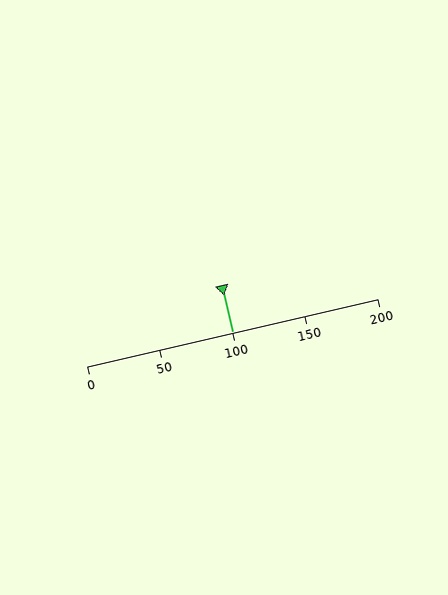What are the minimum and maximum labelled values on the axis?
The axis runs from 0 to 200.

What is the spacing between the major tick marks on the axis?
The major ticks are spaced 50 apart.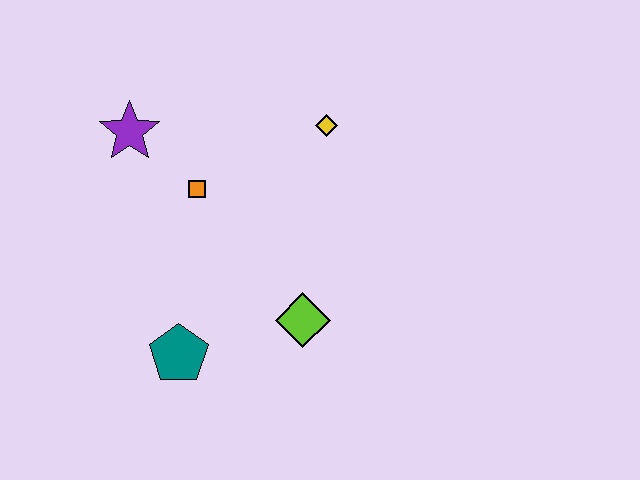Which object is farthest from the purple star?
The lime diamond is farthest from the purple star.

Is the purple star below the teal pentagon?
No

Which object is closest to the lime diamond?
The teal pentagon is closest to the lime diamond.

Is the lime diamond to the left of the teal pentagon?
No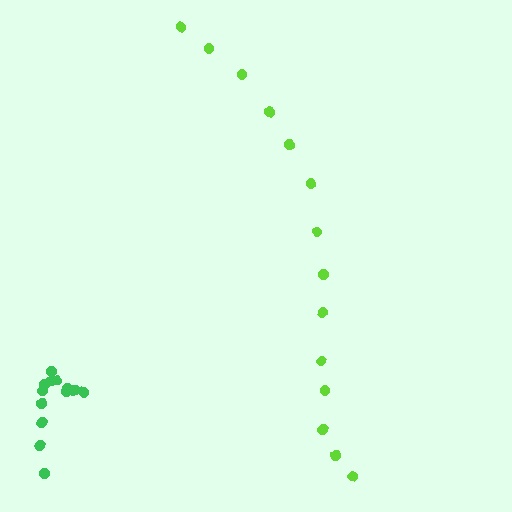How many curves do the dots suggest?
There are 2 distinct paths.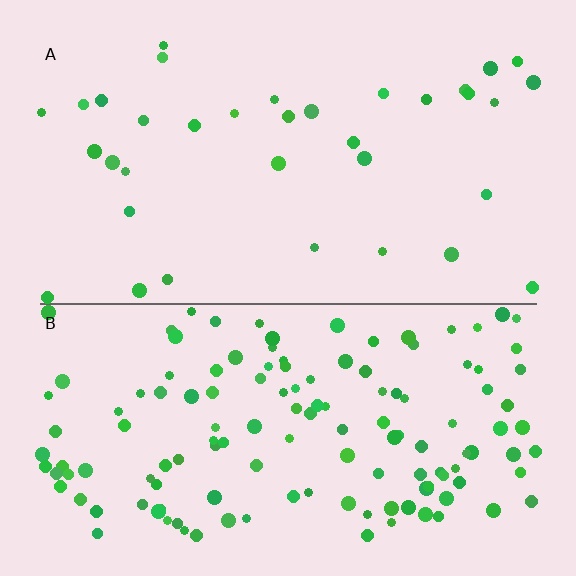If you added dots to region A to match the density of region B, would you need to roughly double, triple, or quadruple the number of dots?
Approximately quadruple.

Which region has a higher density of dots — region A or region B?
B (the bottom).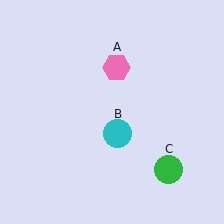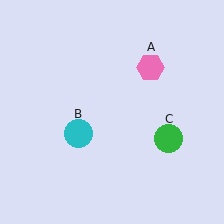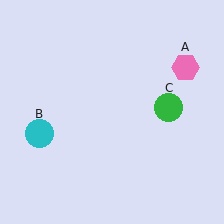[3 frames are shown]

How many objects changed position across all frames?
3 objects changed position: pink hexagon (object A), cyan circle (object B), green circle (object C).